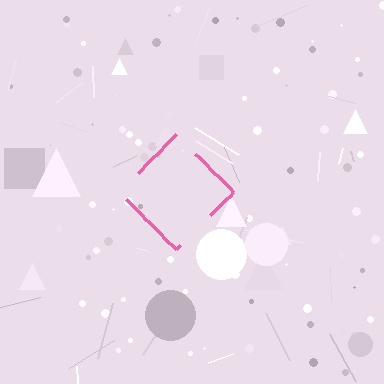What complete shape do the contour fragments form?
The contour fragments form a diamond.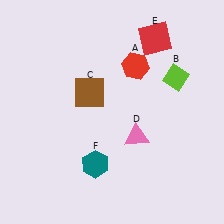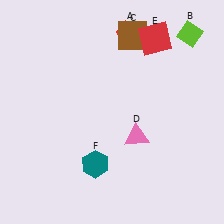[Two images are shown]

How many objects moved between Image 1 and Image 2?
3 objects moved between the two images.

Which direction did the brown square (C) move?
The brown square (C) moved up.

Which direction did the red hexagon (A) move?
The red hexagon (A) moved up.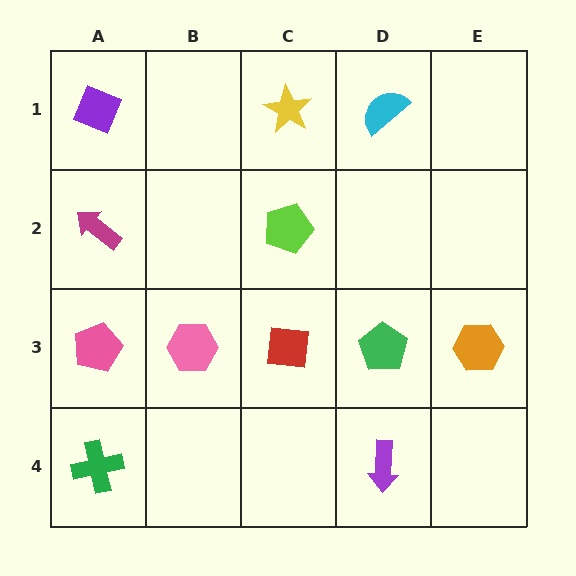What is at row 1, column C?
A yellow star.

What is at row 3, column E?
An orange hexagon.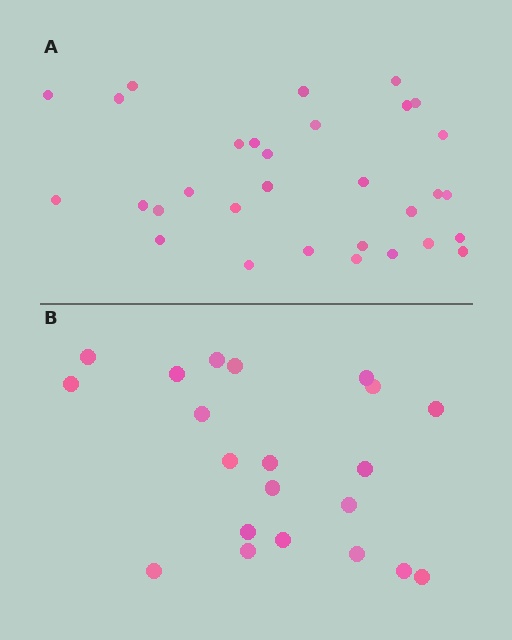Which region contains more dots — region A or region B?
Region A (the top region) has more dots.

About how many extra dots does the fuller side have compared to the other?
Region A has roughly 10 or so more dots than region B.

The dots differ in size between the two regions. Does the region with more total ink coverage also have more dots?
No. Region B has more total ink coverage because its dots are larger, but region A actually contains more individual dots. Total area can be misleading — the number of items is what matters here.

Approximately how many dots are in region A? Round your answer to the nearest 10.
About 30 dots. (The exact count is 31, which rounds to 30.)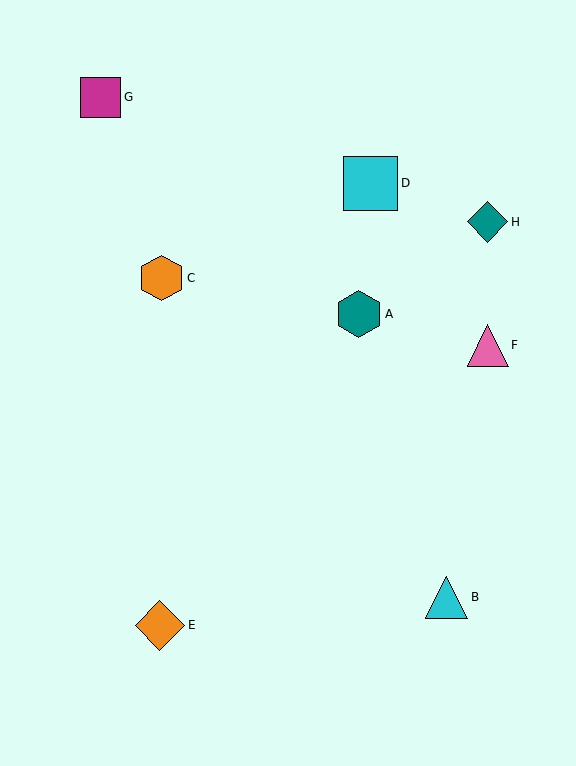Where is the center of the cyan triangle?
The center of the cyan triangle is at (447, 597).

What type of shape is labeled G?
Shape G is a magenta square.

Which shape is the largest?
The cyan square (labeled D) is the largest.